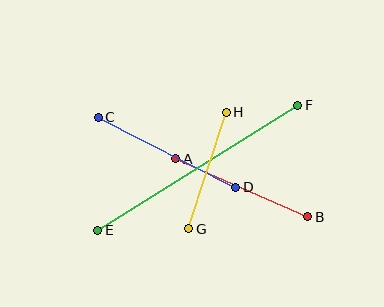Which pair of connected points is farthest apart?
Points E and F are farthest apart.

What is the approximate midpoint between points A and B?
The midpoint is at approximately (242, 188) pixels.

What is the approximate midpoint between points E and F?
The midpoint is at approximately (198, 168) pixels.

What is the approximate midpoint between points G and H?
The midpoint is at approximately (208, 170) pixels.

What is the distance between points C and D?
The distance is approximately 154 pixels.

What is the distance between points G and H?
The distance is approximately 122 pixels.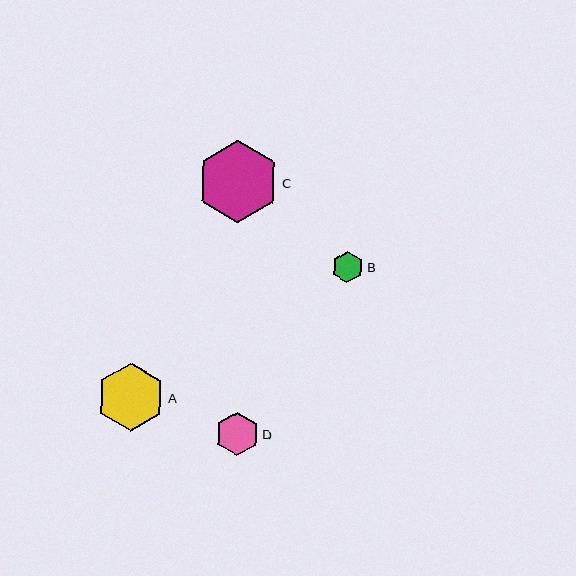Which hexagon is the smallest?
Hexagon B is the smallest with a size of approximately 31 pixels.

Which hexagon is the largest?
Hexagon C is the largest with a size of approximately 82 pixels.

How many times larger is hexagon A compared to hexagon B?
Hexagon A is approximately 2.2 times the size of hexagon B.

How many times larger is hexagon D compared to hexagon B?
Hexagon D is approximately 1.4 times the size of hexagon B.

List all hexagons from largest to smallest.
From largest to smallest: C, A, D, B.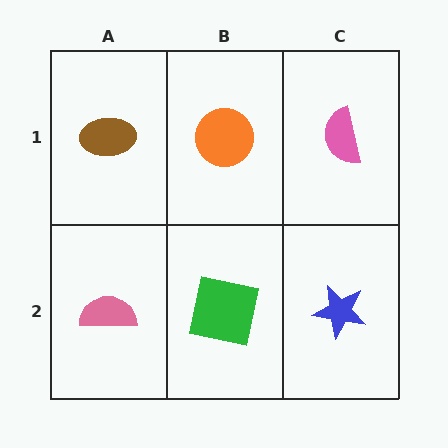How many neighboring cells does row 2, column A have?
2.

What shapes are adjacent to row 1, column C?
A blue star (row 2, column C), an orange circle (row 1, column B).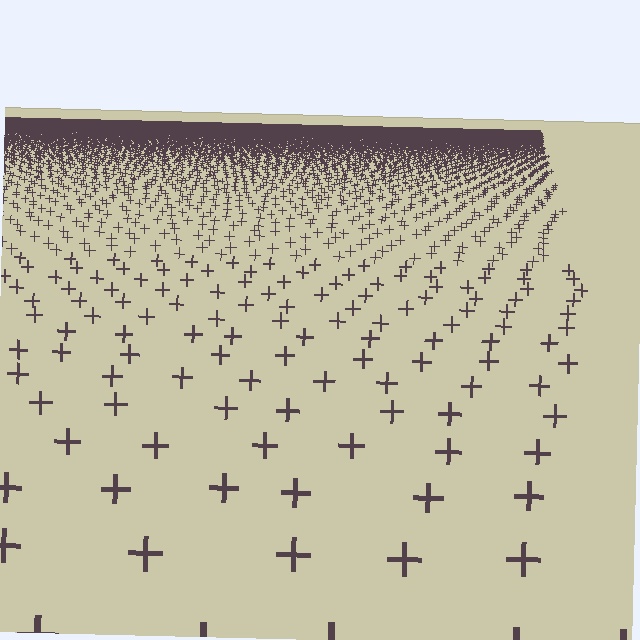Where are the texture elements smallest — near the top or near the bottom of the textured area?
Near the top.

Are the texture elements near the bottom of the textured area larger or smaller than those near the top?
Larger. Near the bottom, elements are closer to the viewer and appear at a bigger on-screen size.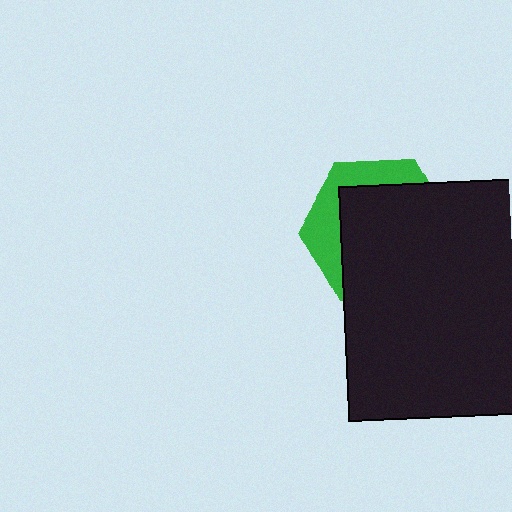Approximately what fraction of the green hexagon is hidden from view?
Roughly 69% of the green hexagon is hidden behind the black square.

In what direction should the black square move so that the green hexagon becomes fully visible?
The black square should move toward the lower-right. That is the shortest direction to clear the overlap and leave the green hexagon fully visible.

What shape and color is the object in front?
The object in front is a black square.